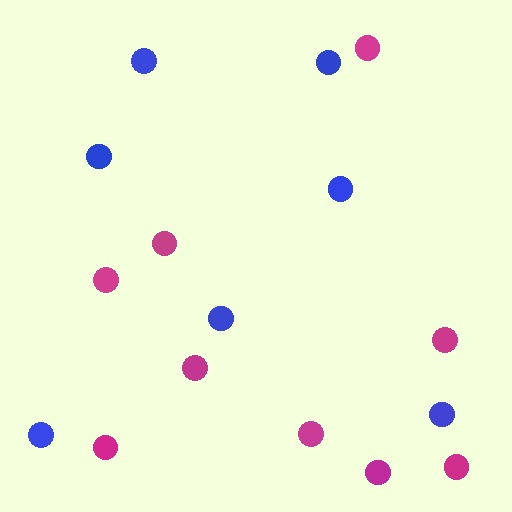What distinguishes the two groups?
There are 2 groups: one group of blue circles (7) and one group of magenta circles (9).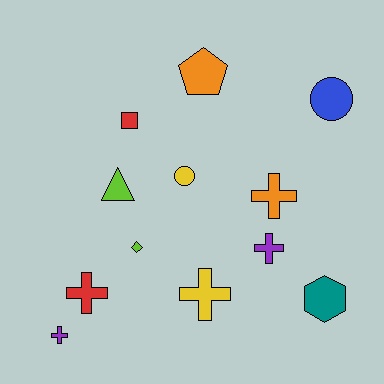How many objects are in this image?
There are 12 objects.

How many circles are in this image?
There are 2 circles.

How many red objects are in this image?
There are 2 red objects.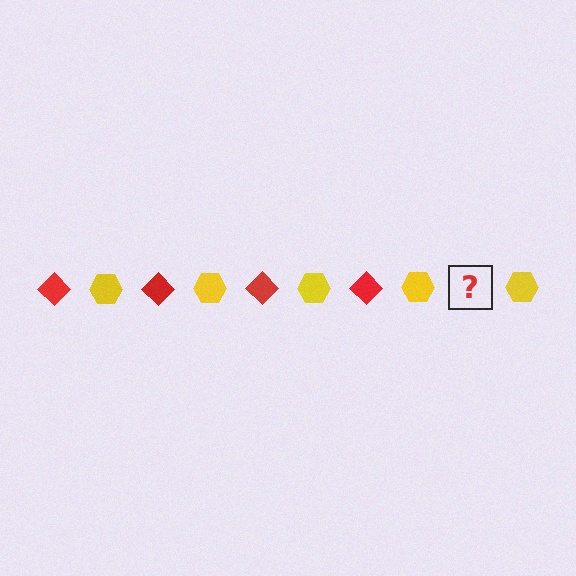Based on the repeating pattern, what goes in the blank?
The blank should be a red diamond.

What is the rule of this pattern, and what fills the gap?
The rule is that the pattern alternates between red diamond and yellow hexagon. The gap should be filled with a red diamond.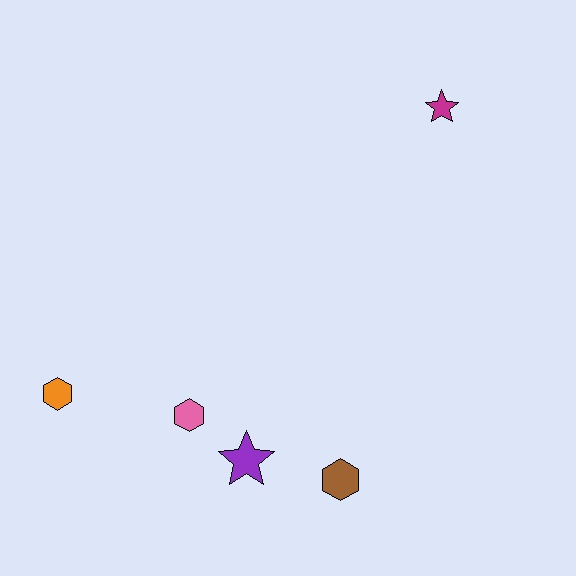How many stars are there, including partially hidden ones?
There are 2 stars.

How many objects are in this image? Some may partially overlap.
There are 5 objects.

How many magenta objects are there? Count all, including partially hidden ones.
There is 1 magenta object.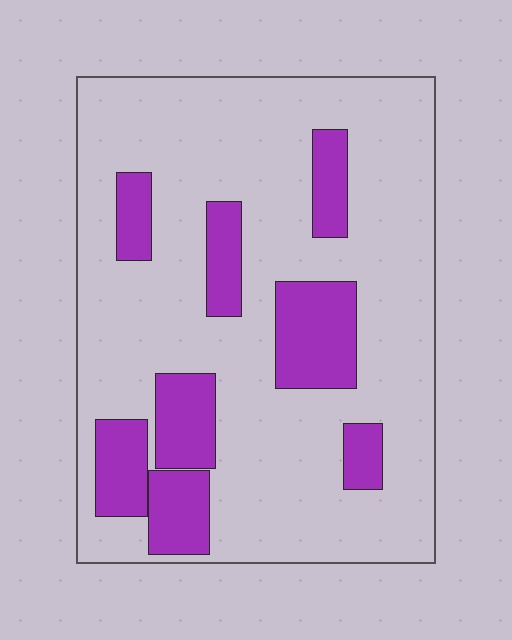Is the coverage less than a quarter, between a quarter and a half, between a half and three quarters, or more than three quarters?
Less than a quarter.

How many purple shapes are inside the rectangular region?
8.